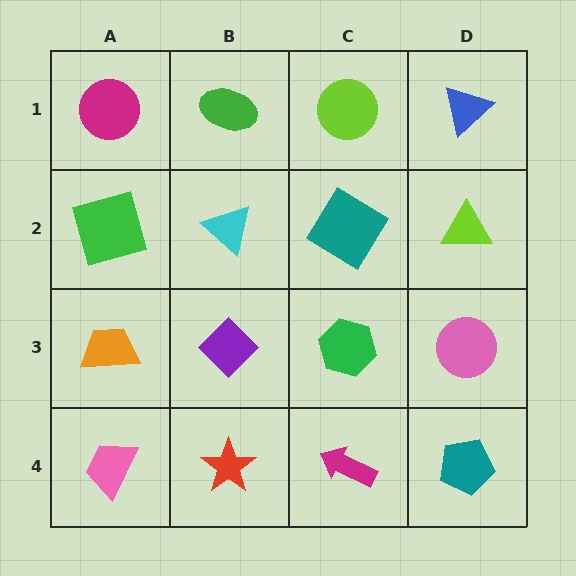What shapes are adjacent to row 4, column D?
A pink circle (row 3, column D), a magenta arrow (row 4, column C).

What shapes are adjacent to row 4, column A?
An orange trapezoid (row 3, column A), a red star (row 4, column B).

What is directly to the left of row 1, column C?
A green ellipse.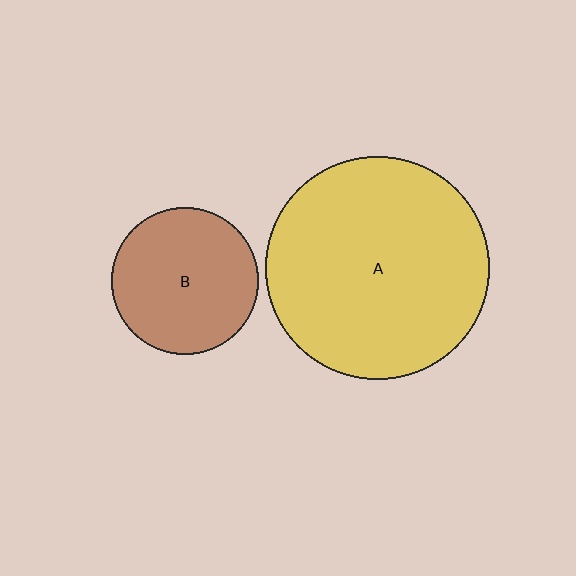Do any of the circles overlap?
No, none of the circles overlap.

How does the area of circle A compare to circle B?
Approximately 2.3 times.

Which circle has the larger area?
Circle A (yellow).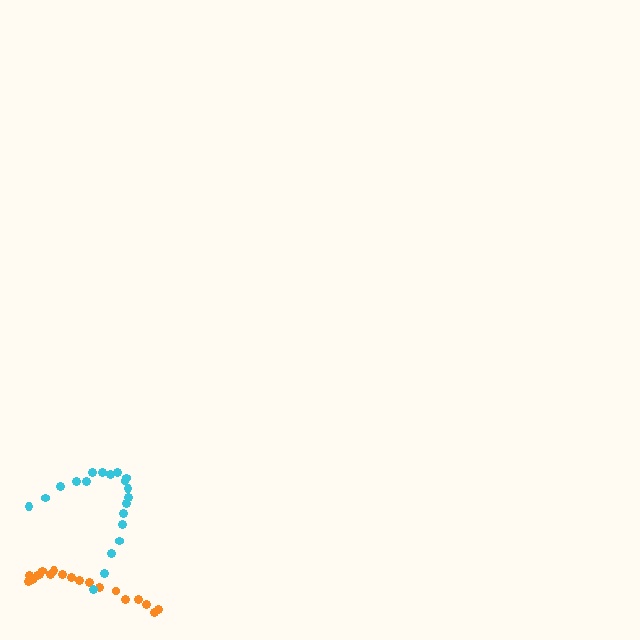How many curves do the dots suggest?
There are 2 distinct paths.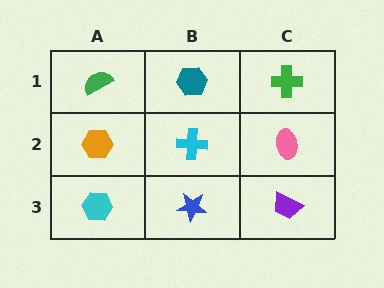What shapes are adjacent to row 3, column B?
A cyan cross (row 2, column B), a cyan hexagon (row 3, column A), a purple trapezoid (row 3, column C).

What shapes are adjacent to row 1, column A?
An orange hexagon (row 2, column A), a teal hexagon (row 1, column B).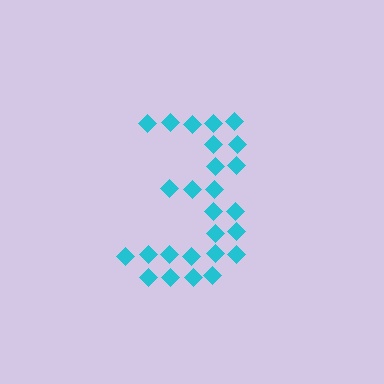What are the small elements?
The small elements are diamonds.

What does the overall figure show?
The overall figure shows the digit 3.